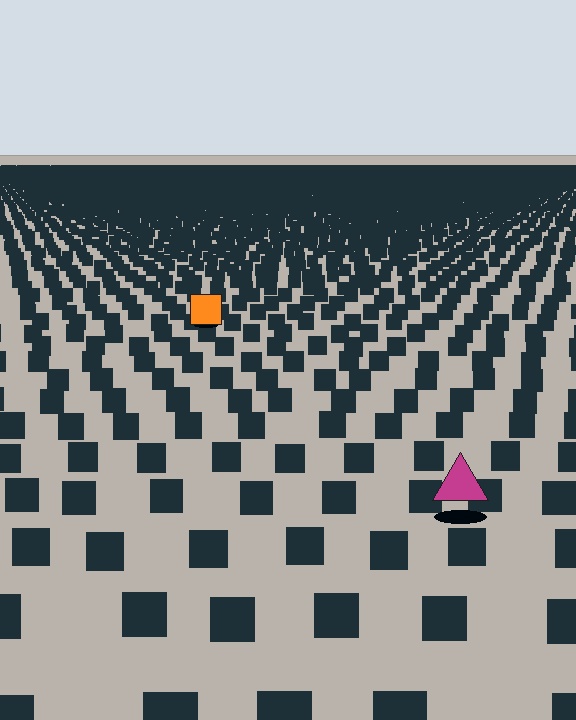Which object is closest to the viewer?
The magenta triangle is closest. The texture marks near it are larger and more spread out.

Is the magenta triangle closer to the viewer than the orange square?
Yes. The magenta triangle is closer — you can tell from the texture gradient: the ground texture is coarser near it.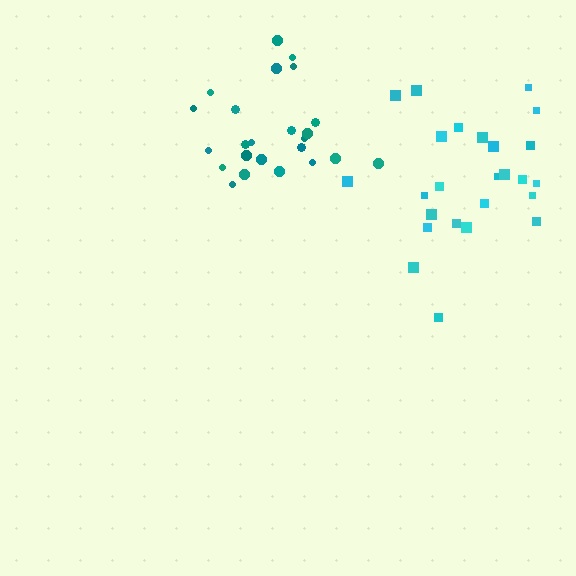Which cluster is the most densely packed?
Teal.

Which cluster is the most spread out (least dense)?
Cyan.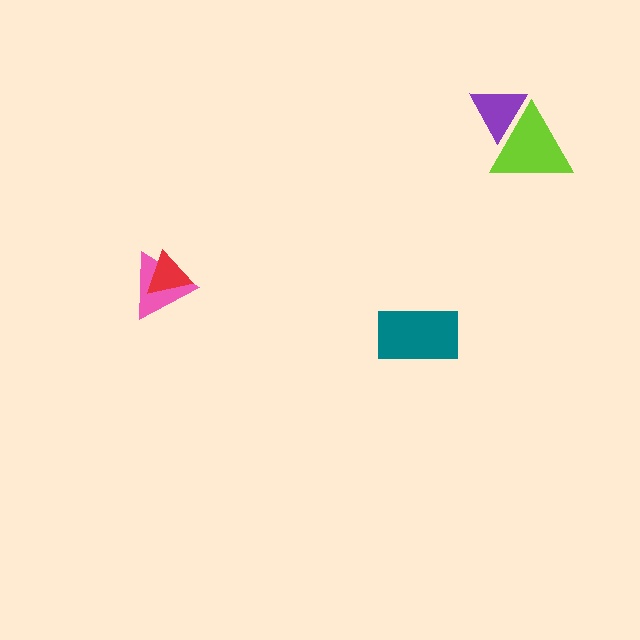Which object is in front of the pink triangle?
The red triangle is in front of the pink triangle.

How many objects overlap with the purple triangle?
1 object overlaps with the purple triangle.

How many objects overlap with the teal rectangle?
0 objects overlap with the teal rectangle.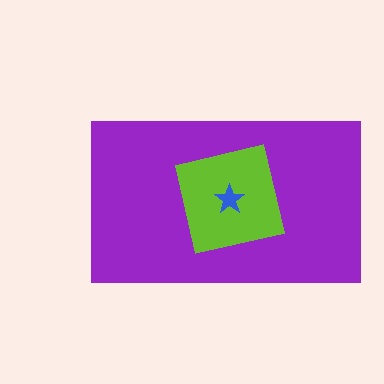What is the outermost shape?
The purple rectangle.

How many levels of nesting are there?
3.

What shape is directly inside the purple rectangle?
The lime square.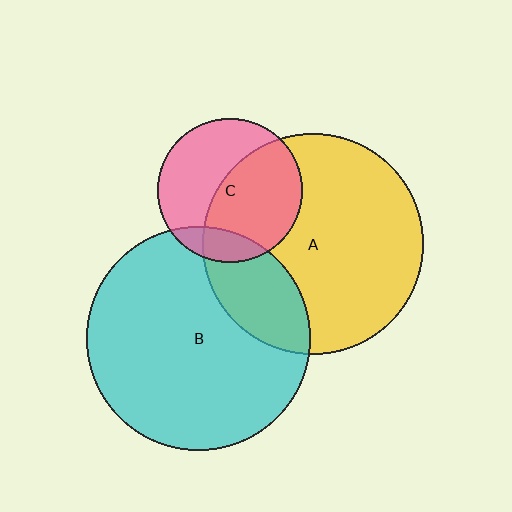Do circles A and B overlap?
Yes.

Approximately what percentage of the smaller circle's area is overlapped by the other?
Approximately 20%.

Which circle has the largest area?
Circle B (cyan).